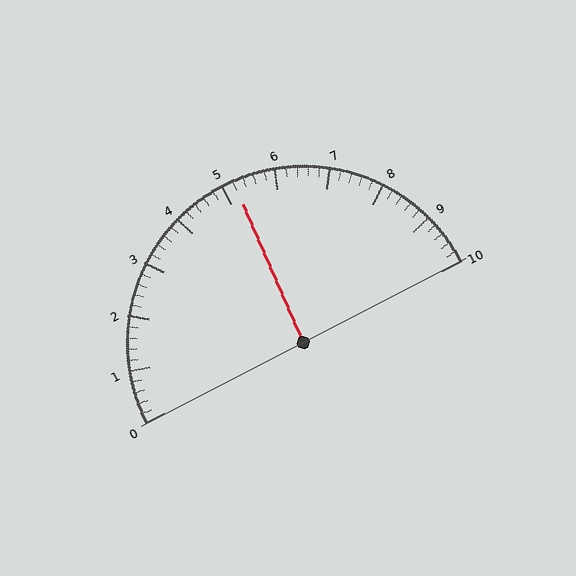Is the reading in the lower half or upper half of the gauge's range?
The reading is in the upper half of the range (0 to 10).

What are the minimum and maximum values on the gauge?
The gauge ranges from 0 to 10.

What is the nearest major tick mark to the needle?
The nearest major tick mark is 5.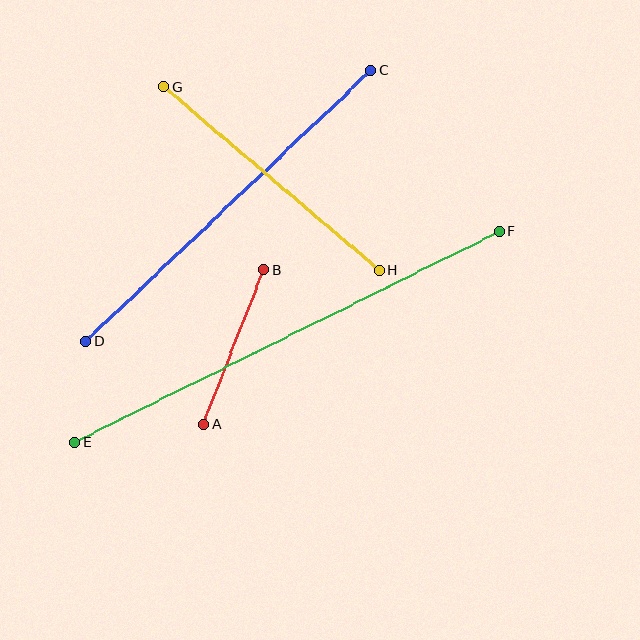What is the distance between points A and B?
The distance is approximately 166 pixels.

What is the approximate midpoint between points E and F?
The midpoint is at approximately (287, 337) pixels.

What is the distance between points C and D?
The distance is approximately 393 pixels.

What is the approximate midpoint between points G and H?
The midpoint is at approximately (272, 179) pixels.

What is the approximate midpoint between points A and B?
The midpoint is at approximately (234, 347) pixels.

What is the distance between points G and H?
The distance is approximately 283 pixels.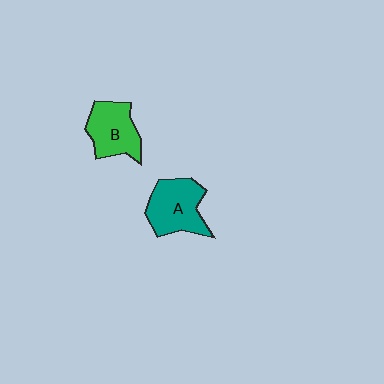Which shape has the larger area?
Shape A (teal).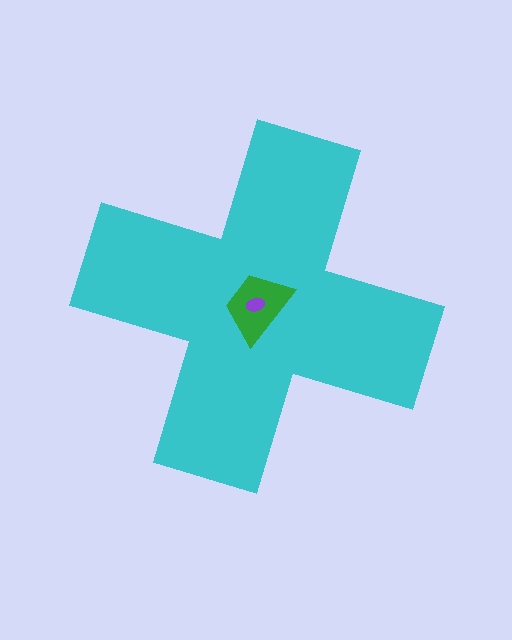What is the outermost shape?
The cyan cross.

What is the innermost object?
The purple ellipse.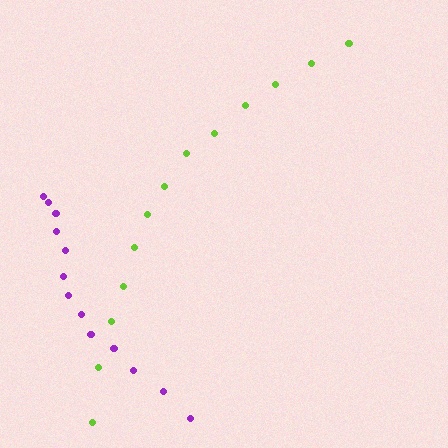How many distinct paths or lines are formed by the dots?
There are 2 distinct paths.